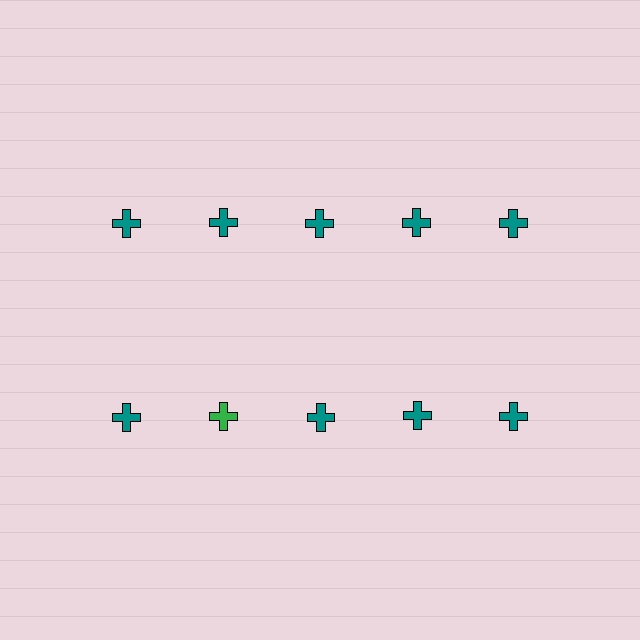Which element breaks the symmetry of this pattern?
The green cross in the second row, second from left column breaks the symmetry. All other shapes are teal crosses.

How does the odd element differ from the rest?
It has a different color: green instead of teal.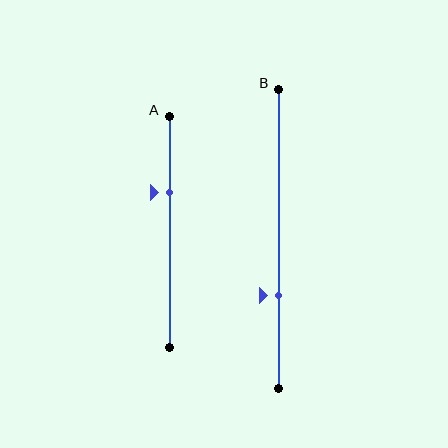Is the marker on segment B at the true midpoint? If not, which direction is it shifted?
No, the marker on segment B is shifted downward by about 19% of the segment length.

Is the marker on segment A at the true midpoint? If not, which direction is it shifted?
No, the marker on segment A is shifted upward by about 17% of the segment length.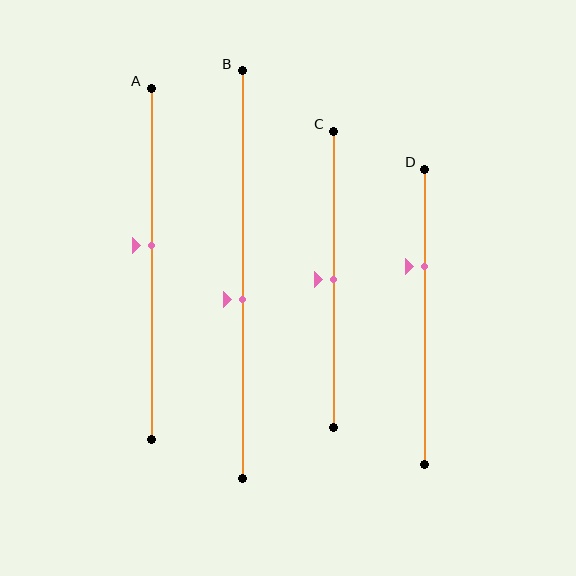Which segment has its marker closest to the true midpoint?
Segment C has its marker closest to the true midpoint.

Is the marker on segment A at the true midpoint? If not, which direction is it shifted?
No, the marker on segment A is shifted upward by about 5% of the segment length.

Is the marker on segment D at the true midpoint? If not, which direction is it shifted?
No, the marker on segment D is shifted upward by about 17% of the segment length.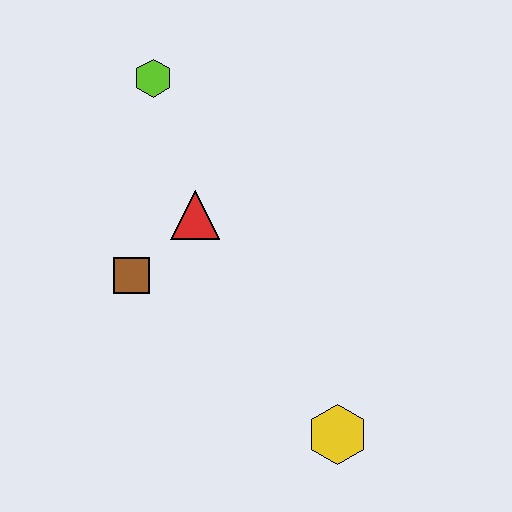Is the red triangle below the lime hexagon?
Yes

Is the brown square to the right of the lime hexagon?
No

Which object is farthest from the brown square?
The yellow hexagon is farthest from the brown square.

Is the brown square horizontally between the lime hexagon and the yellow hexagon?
No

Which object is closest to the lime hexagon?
The red triangle is closest to the lime hexagon.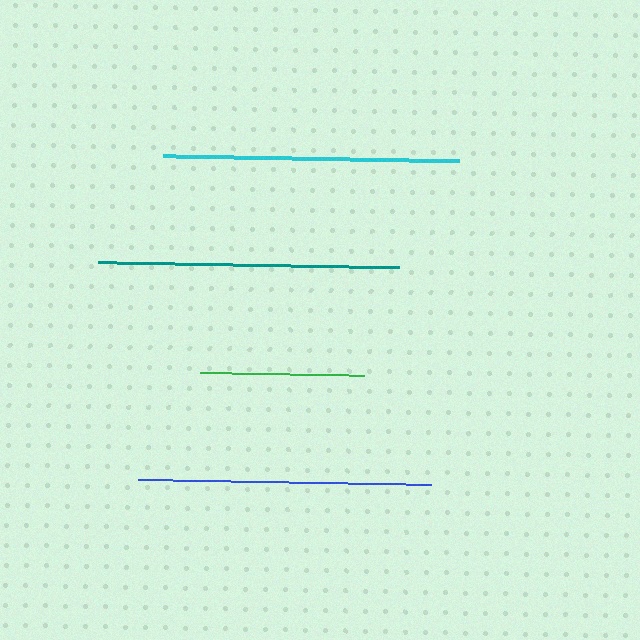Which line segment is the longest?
The teal line is the longest at approximately 300 pixels.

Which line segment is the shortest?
The green line is the shortest at approximately 164 pixels.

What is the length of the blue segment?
The blue segment is approximately 292 pixels long.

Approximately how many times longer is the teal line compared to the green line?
The teal line is approximately 1.8 times the length of the green line.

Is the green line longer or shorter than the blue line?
The blue line is longer than the green line.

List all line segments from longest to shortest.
From longest to shortest: teal, cyan, blue, green.